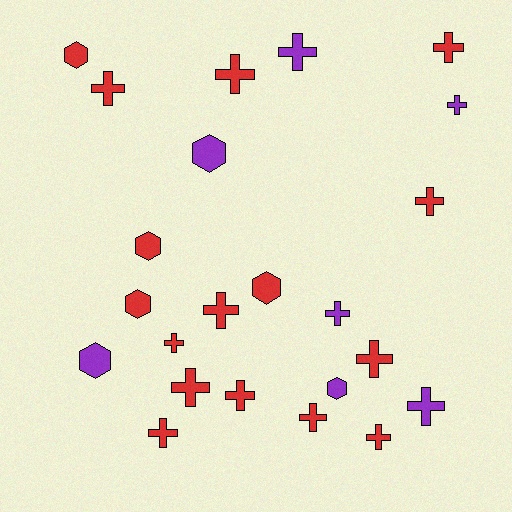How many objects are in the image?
There are 23 objects.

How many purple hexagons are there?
There are 3 purple hexagons.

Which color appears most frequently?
Red, with 16 objects.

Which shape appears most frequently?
Cross, with 16 objects.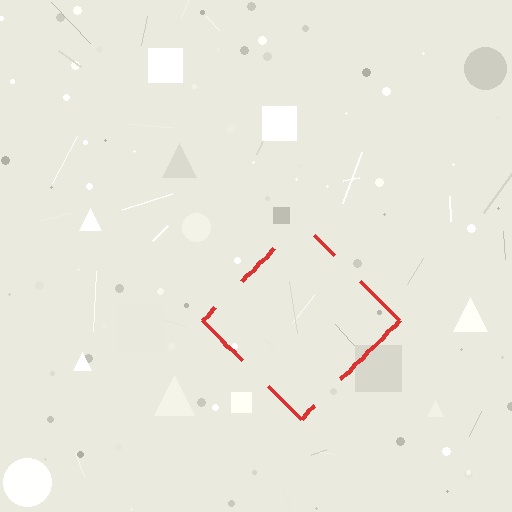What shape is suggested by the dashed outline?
The dashed outline suggests a diamond.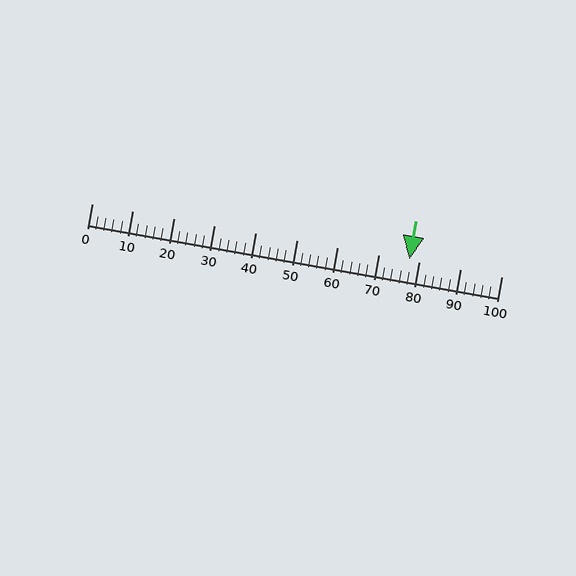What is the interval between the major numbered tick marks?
The major tick marks are spaced 10 units apart.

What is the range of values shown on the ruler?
The ruler shows values from 0 to 100.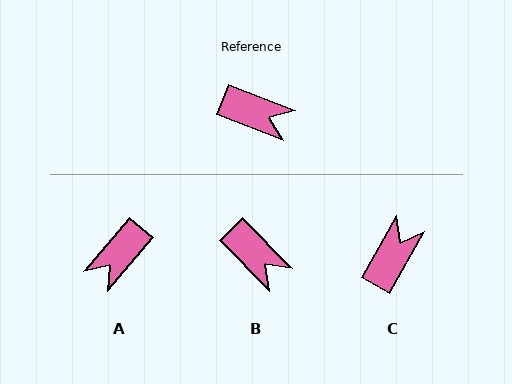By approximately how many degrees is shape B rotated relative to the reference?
Approximately 24 degrees clockwise.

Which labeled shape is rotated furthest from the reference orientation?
A, about 109 degrees away.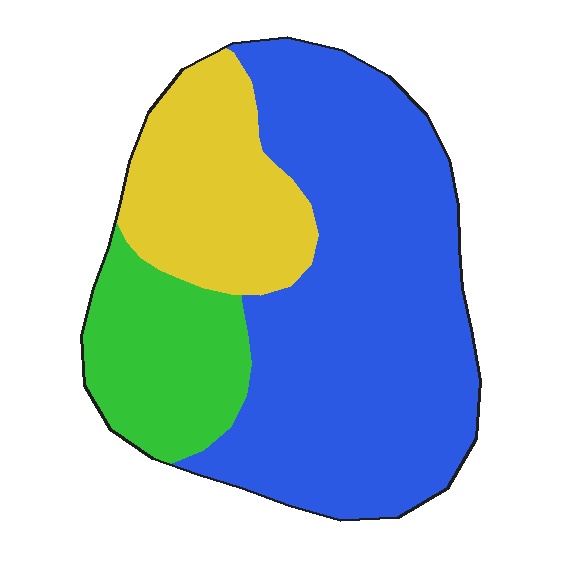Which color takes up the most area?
Blue, at roughly 60%.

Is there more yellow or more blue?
Blue.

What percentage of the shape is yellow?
Yellow takes up about one fifth (1/5) of the shape.